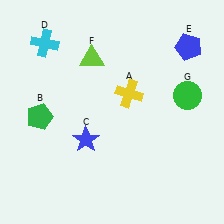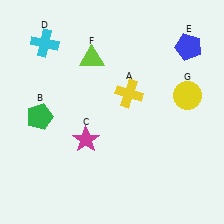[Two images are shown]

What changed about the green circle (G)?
In Image 1, G is green. In Image 2, it changed to yellow.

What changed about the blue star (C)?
In Image 1, C is blue. In Image 2, it changed to magenta.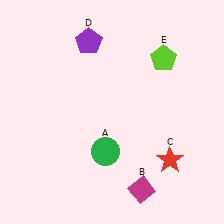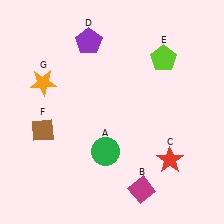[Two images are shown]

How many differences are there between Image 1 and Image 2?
There are 2 differences between the two images.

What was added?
A brown diamond (F), an orange star (G) were added in Image 2.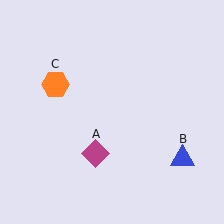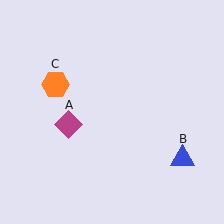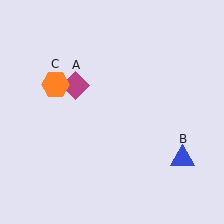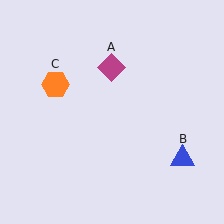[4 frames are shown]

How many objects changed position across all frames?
1 object changed position: magenta diamond (object A).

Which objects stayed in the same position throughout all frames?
Blue triangle (object B) and orange hexagon (object C) remained stationary.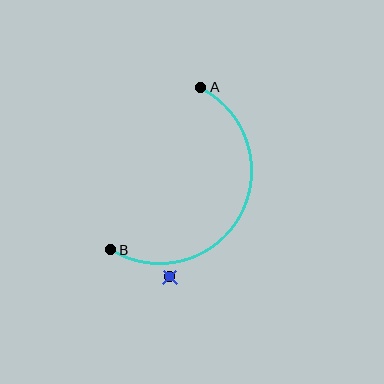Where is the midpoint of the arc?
The arc midpoint is the point on the curve farthest from the straight line joining A and B. It sits to the right of that line.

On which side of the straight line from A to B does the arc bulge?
The arc bulges to the right of the straight line connecting A and B.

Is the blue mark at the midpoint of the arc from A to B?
No — the blue mark does not lie on the arc at all. It sits slightly outside the curve.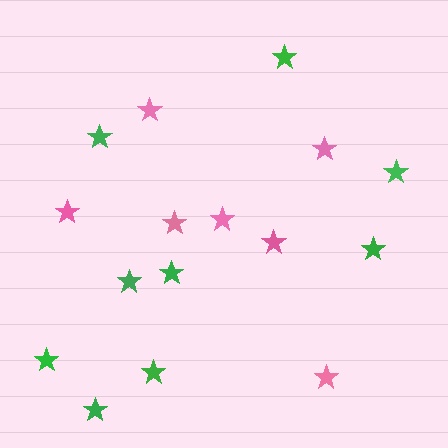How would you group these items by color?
There are 2 groups: one group of pink stars (7) and one group of green stars (9).